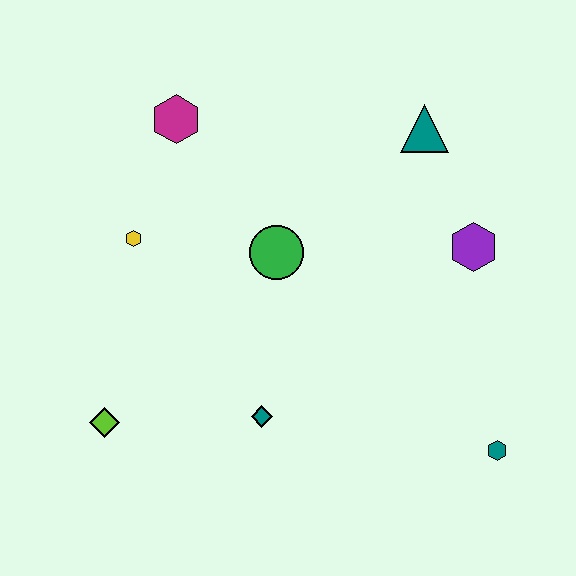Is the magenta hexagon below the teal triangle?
No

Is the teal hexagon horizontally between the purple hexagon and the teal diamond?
No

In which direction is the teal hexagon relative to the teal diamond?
The teal hexagon is to the right of the teal diamond.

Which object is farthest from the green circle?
The teal hexagon is farthest from the green circle.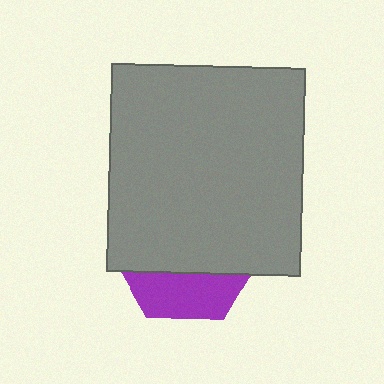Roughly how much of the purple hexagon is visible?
A small part of it is visible (roughly 30%).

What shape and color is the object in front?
The object in front is a gray rectangle.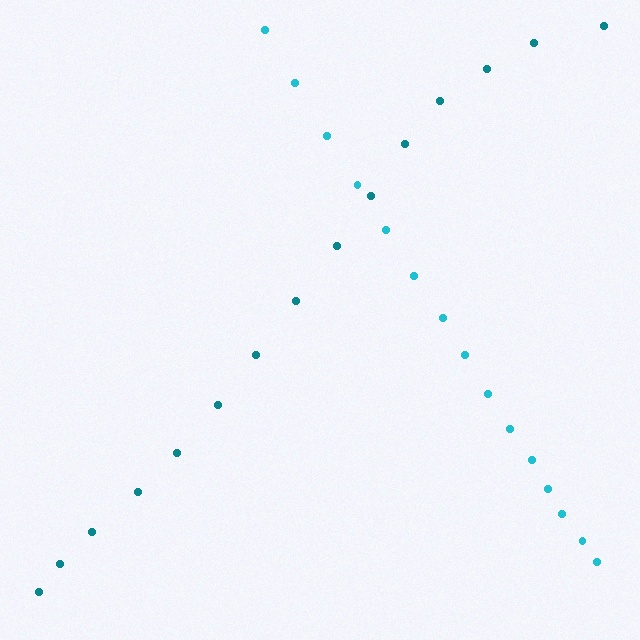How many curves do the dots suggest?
There are 2 distinct paths.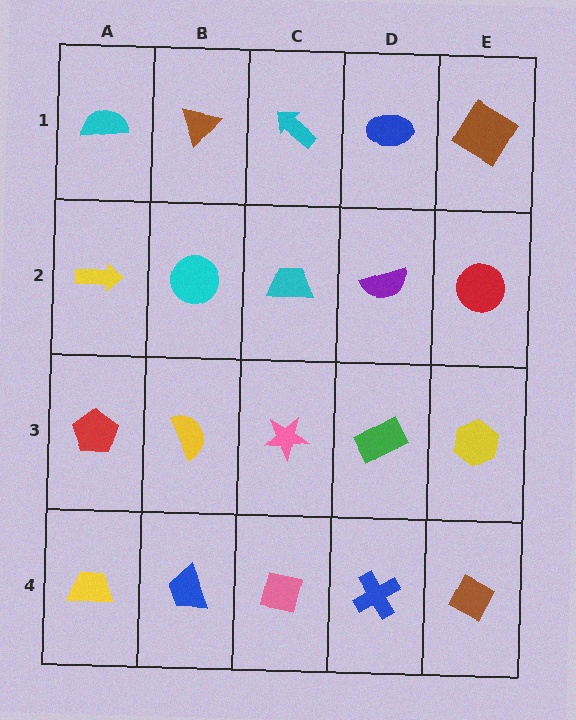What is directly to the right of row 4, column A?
A blue trapezoid.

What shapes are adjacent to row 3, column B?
A cyan circle (row 2, column B), a blue trapezoid (row 4, column B), a red pentagon (row 3, column A), a pink star (row 3, column C).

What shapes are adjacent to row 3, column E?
A red circle (row 2, column E), a brown diamond (row 4, column E), a green rectangle (row 3, column D).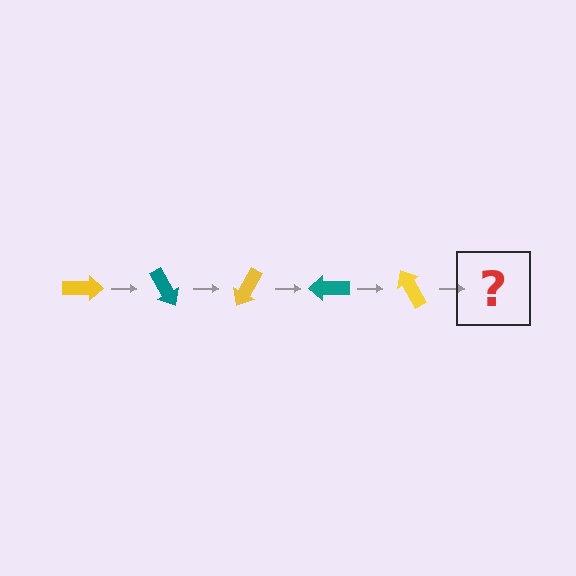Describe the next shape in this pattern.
It should be a teal arrow, rotated 300 degrees from the start.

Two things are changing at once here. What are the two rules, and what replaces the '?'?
The two rules are that it rotates 60 degrees each step and the color cycles through yellow and teal. The '?' should be a teal arrow, rotated 300 degrees from the start.